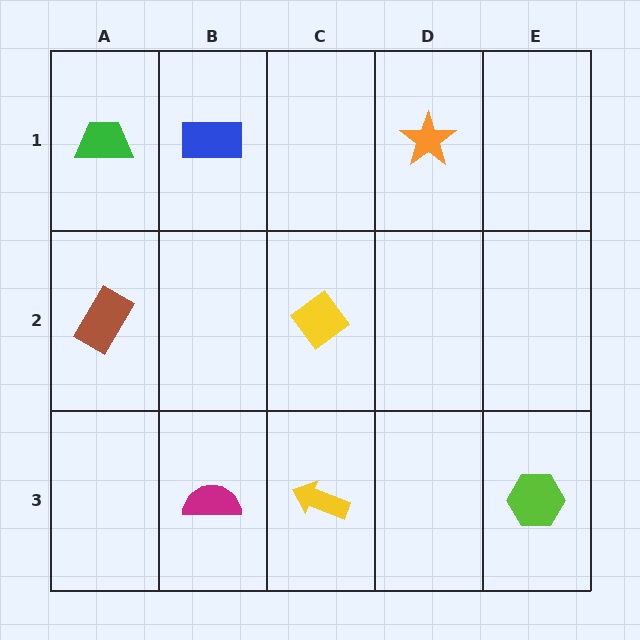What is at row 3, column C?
A yellow arrow.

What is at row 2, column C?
A yellow diamond.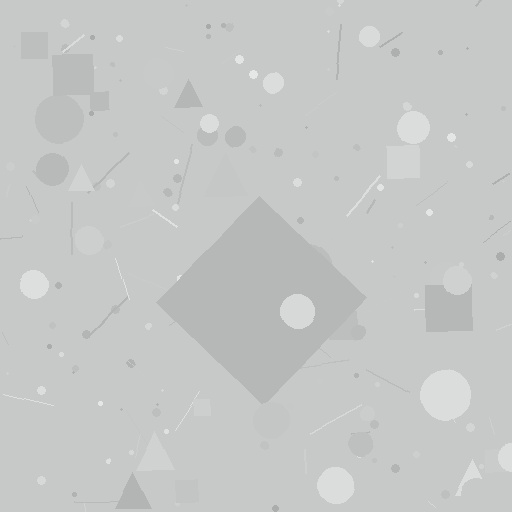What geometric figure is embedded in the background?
A diamond is embedded in the background.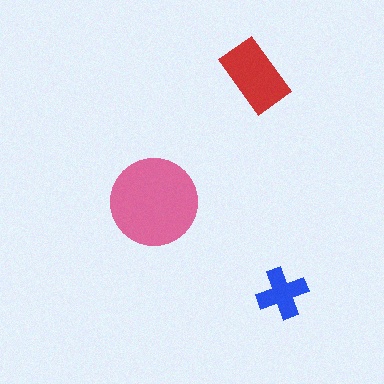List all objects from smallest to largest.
The blue cross, the red rectangle, the pink circle.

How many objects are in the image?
There are 3 objects in the image.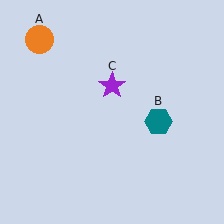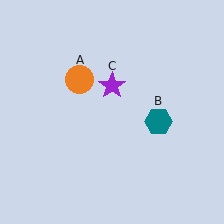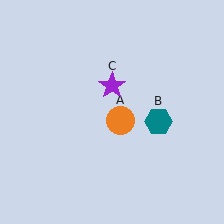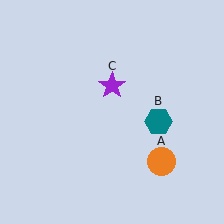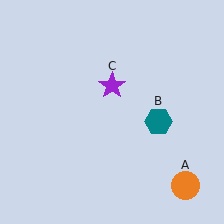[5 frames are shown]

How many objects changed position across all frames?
1 object changed position: orange circle (object A).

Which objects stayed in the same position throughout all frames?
Teal hexagon (object B) and purple star (object C) remained stationary.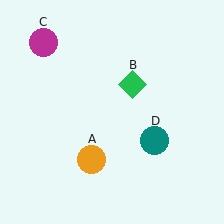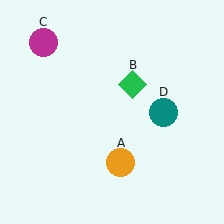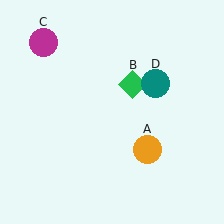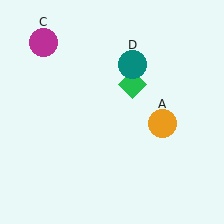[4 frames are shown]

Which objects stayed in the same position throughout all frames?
Green diamond (object B) and magenta circle (object C) remained stationary.